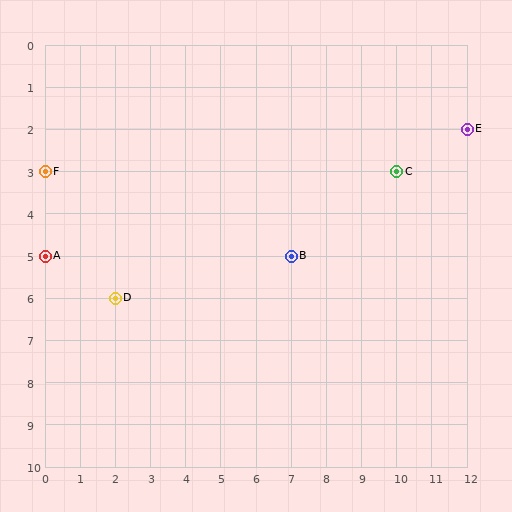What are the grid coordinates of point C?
Point C is at grid coordinates (10, 3).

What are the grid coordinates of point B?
Point B is at grid coordinates (7, 5).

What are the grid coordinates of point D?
Point D is at grid coordinates (2, 6).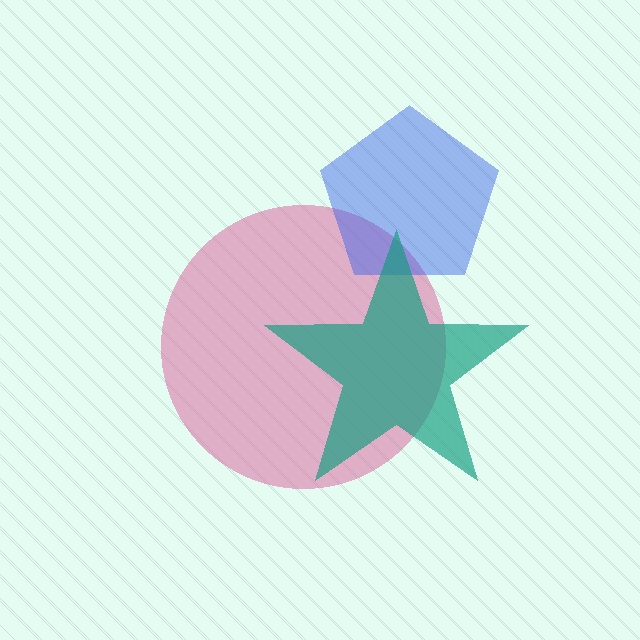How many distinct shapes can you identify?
There are 3 distinct shapes: a pink circle, a blue pentagon, a teal star.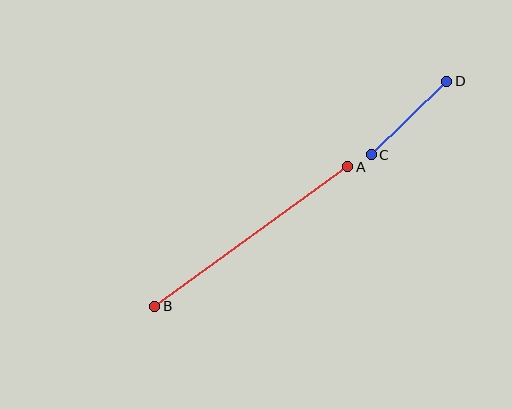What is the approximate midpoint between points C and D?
The midpoint is at approximately (409, 118) pixels.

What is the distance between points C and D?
The distance is approximately 106 pixels.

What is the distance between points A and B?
The distance is approximately 238 pixels.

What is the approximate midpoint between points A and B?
The midpoint is at approximately (251, 236) pixels.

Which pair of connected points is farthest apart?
Points A and B are farthest apart.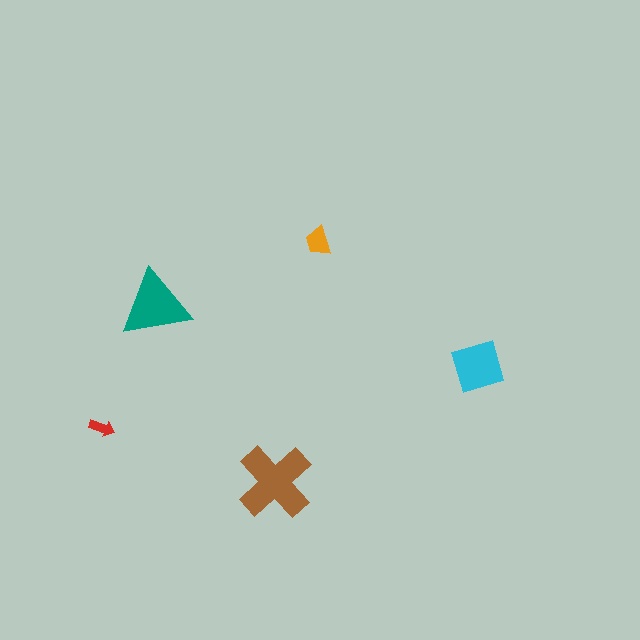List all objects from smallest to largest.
The red arrow, the orange trapezoid, the cyan diamond, the teal triangle, the brown cross.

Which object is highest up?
The orange trapezoid is topmost.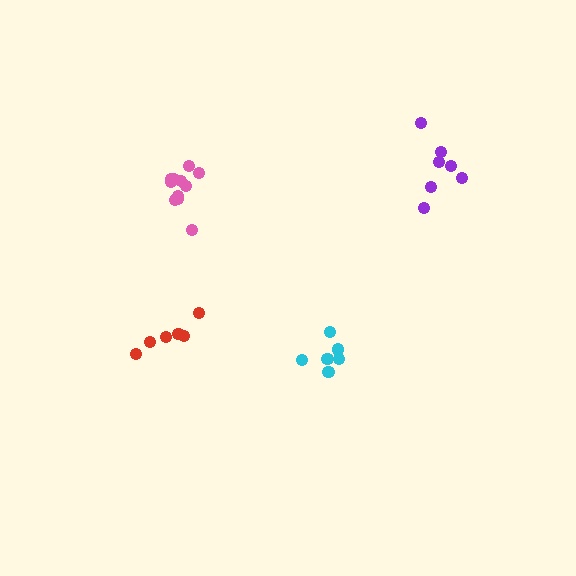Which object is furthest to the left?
The red cluster is leftmost.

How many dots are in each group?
Group 1: 6 dots, Group 2: 7 dots, Group 3: 11 dots, Group 4: 6 dots (30 total).